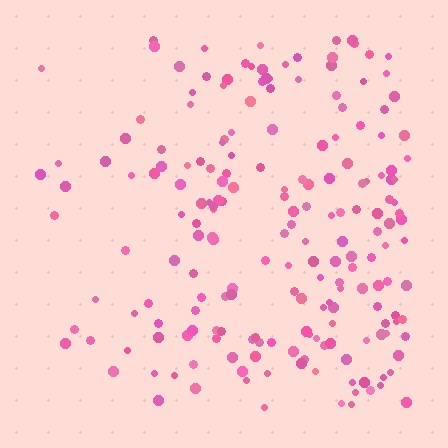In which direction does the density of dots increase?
From left to right, with the right side densest.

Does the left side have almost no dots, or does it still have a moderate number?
Still a moderate number, just noticeably fewer than the right.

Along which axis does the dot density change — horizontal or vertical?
Horizontal.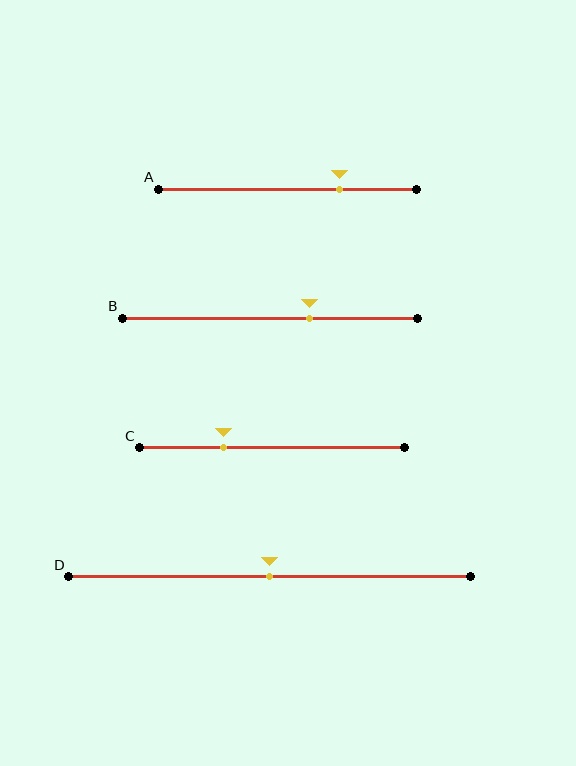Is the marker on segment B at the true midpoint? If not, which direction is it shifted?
No, the marker on segment B is shifted to the right by about 13% of the segment length.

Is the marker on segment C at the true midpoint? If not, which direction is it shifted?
No, the marker on segment C is shifted to the left by about 18% of the segment length.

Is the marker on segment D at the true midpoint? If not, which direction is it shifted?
Yes, the marker on segment D is at the true midpoint.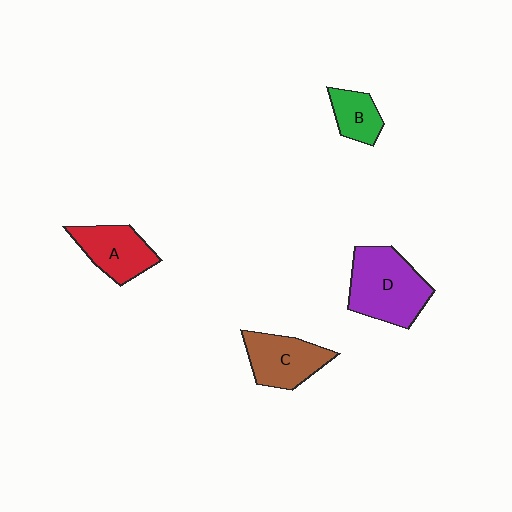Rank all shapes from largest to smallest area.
From largest to smallest: D (purple), C (brown), A (red), B (green).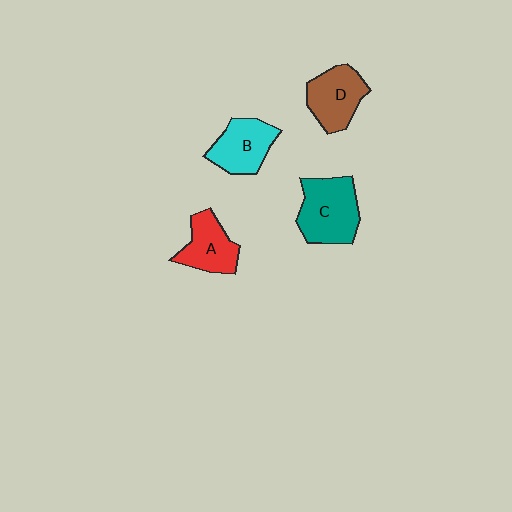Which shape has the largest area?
Shape C (teal).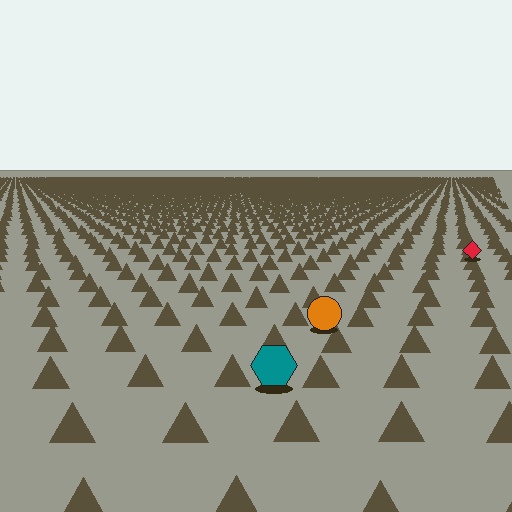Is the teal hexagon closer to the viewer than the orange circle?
Yes. The teal hexagon is closer — you can tell from the texture gradient: the ground texture is coarser near it.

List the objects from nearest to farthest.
From nearest to farthest: the teal hexagon, the orange circle, the red diamond.